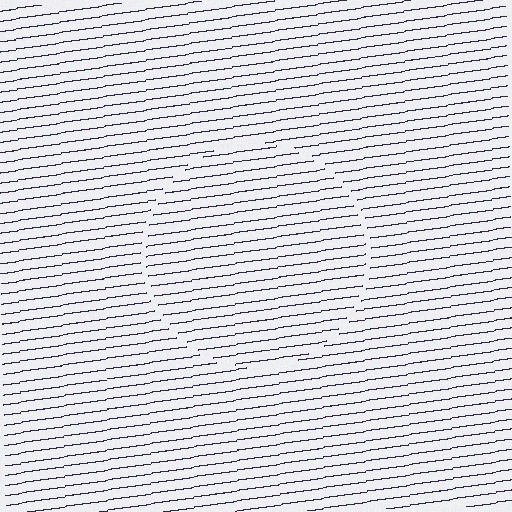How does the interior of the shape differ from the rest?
The interior of the shape contains the same grating, shifted by half a period — the contour is defined by the phase discontinuity where line-ends from the inner and outer gratings abut.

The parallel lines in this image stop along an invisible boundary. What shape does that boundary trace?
An illusory circle. The interior of the shape contains the same grating, shifted by half a period — the contour is defined by the phase discontinuity where line-ends from the inner and outer gratings abut.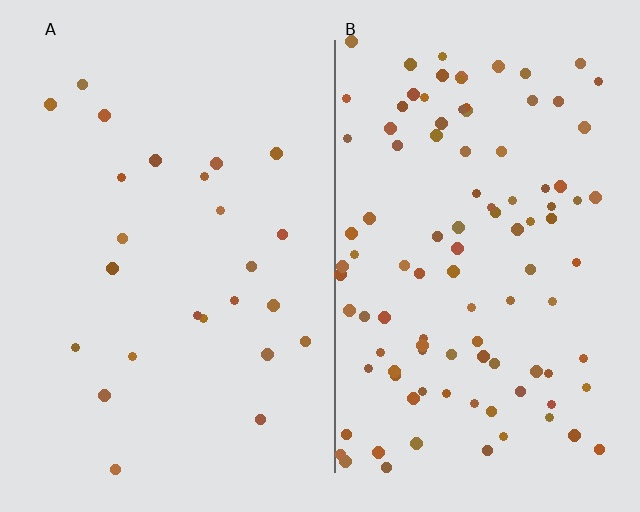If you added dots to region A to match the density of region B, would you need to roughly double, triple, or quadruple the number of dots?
Approximately quadruple.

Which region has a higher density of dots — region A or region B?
B (the right).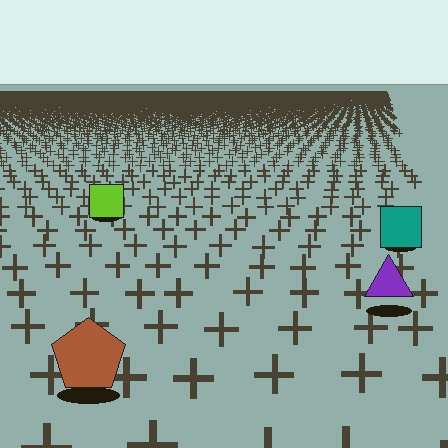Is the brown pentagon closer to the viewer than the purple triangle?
Yes. The brown pentagon is closer — you can tell from the texture gradient: the ground texture is coarser near it.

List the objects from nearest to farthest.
From nearest to farthest: the brown pentagon, the purple triangle, the teal square, the lime square.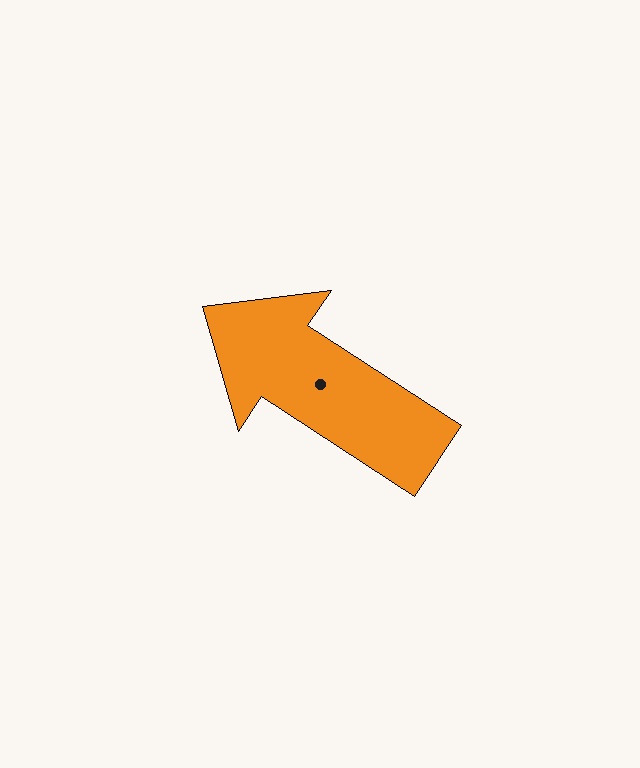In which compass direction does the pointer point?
Northwest.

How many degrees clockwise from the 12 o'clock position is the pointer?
Approximately 303 degrees.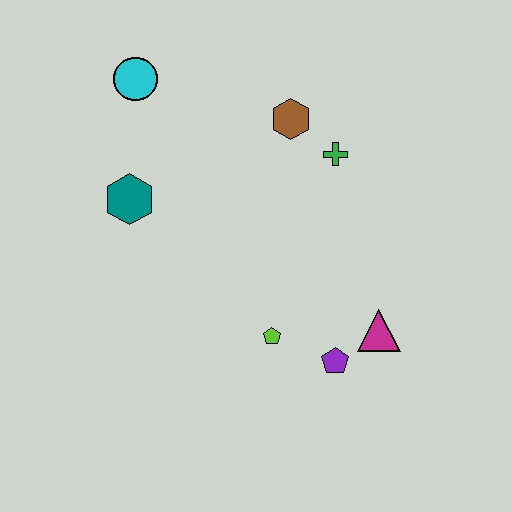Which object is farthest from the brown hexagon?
The purple pentagon is farthest from the brown hexagon.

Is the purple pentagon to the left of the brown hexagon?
No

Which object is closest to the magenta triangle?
The purple pentagon is closest to the magenta triangle.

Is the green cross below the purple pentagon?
No